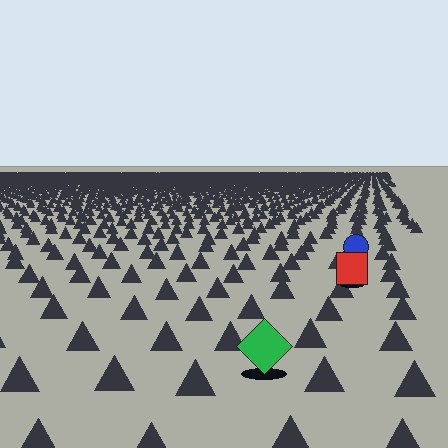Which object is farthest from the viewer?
The blue circle is farthest from the viewer. It appears smaller and the ground texture around it is denser.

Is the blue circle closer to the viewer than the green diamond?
No. The green diamond is closer — you can tell from the texture gradient: the ground texture is coarser near it.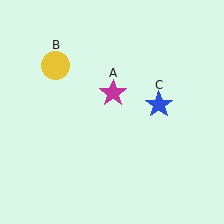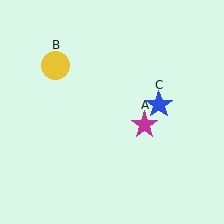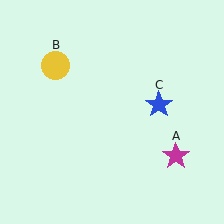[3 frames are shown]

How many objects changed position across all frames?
1 object changed position: magenta star (object A).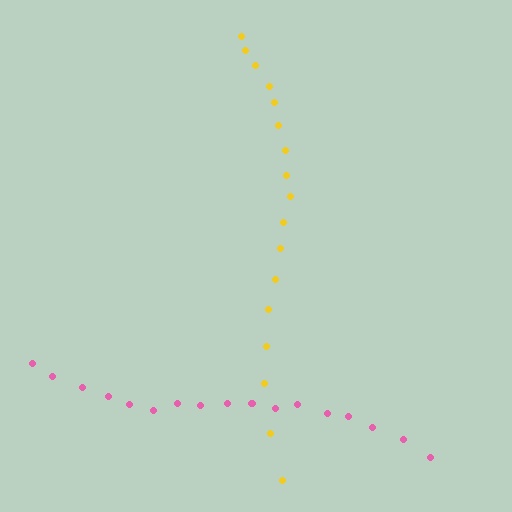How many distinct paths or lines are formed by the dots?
There are 2 distinct paths.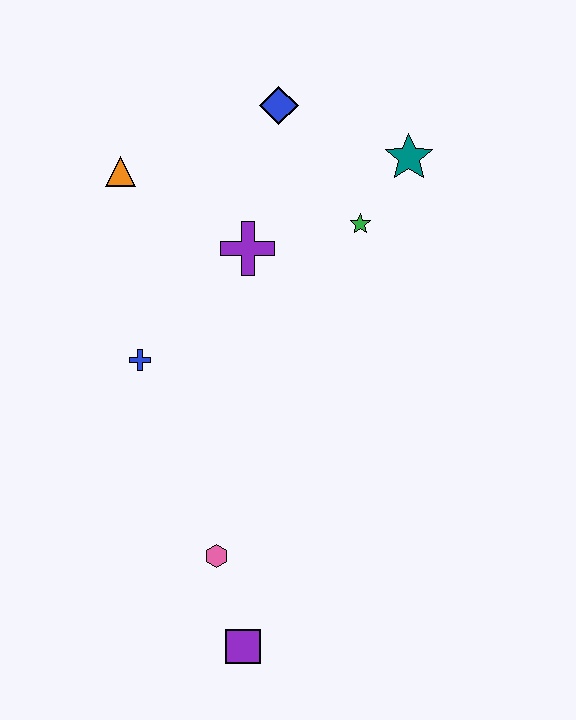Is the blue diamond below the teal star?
No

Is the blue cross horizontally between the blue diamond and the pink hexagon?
No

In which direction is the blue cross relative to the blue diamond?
The blue cross is below the blue diamond.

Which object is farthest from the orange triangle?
The purple square is farthest from the orange triangle.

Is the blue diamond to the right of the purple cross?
Yes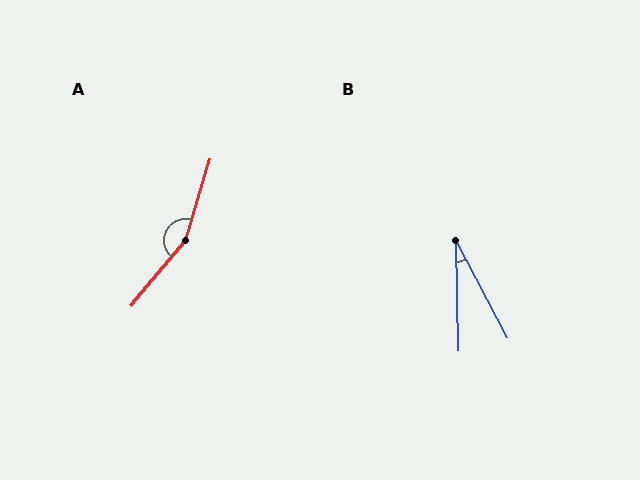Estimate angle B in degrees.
Approximately 26 degrees.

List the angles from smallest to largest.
B (26°), A (157°).